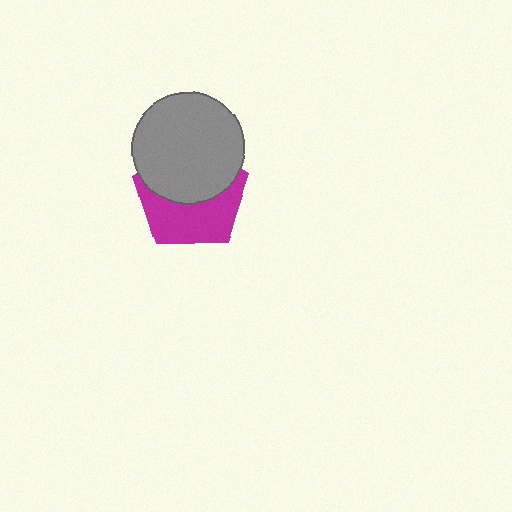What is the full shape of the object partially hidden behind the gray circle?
The partially hidden object is a magenta pentagon.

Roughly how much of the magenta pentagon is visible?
About half of it is visible (roughly 49%).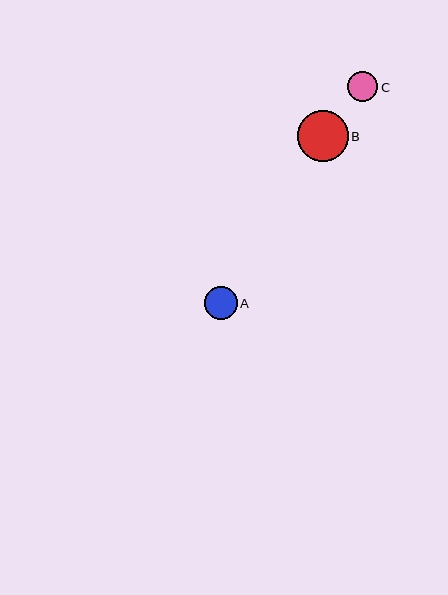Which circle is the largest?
Circle B is the largest with a size of approximately 51 pixels.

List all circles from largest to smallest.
From largest to smallest: B, A, C.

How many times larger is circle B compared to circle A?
Circle B is approximately 1.6 times the size of circle A.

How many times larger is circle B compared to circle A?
Circle B is approximately 1.6 times the size of circle A.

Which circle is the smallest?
Circle C is the smallest with a size of approximately 30 pixels.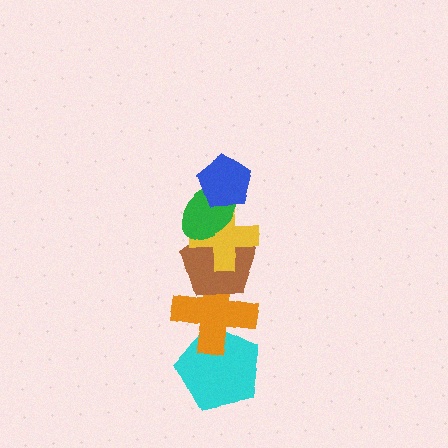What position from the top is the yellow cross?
The yellow cross is 3rd from the top.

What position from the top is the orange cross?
The orange cross is 5th from the top.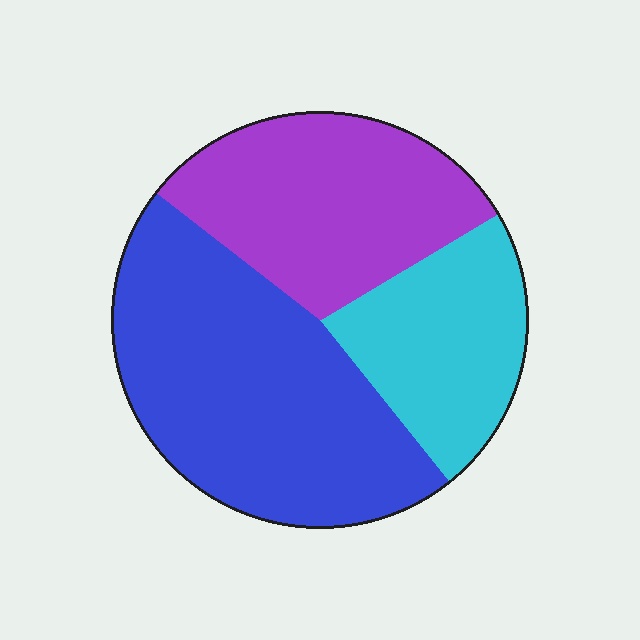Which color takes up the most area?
Blue, at roughly 45%.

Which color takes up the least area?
Cyan, at roughly 25%.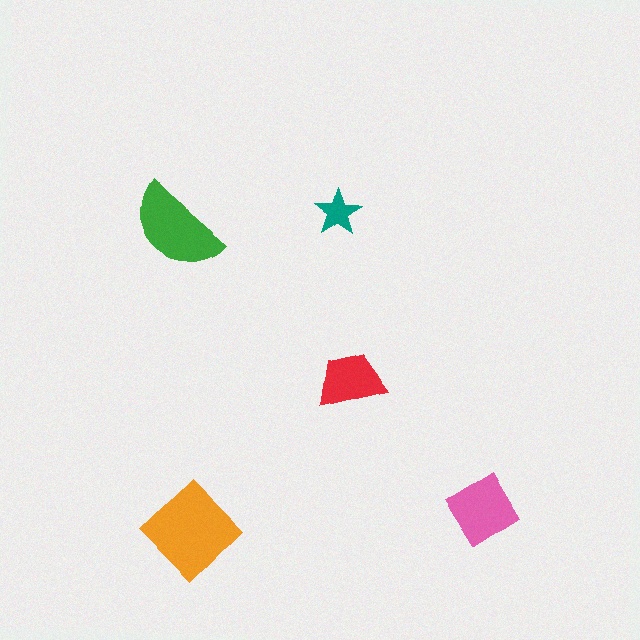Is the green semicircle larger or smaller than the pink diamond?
Larger.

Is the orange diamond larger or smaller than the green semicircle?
Larger.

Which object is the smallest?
The teal star.